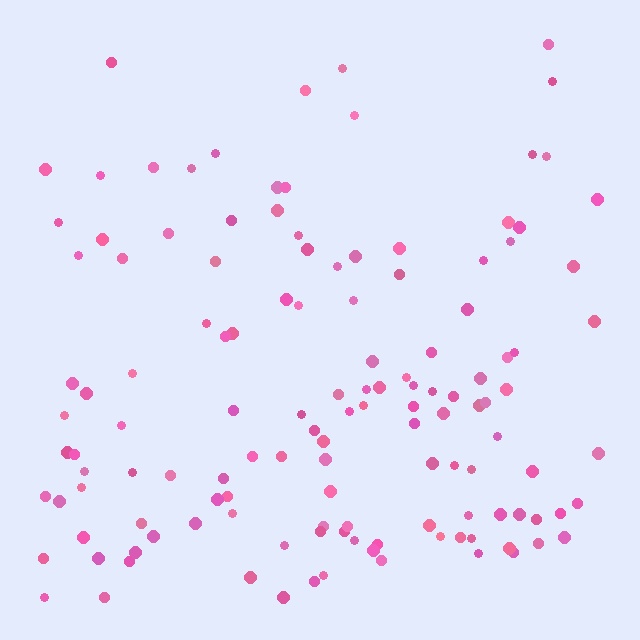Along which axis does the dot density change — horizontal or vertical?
Vertical.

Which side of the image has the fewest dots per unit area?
The top.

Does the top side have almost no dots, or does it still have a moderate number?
Still a moderate number, just noticeably fewer than the bottom.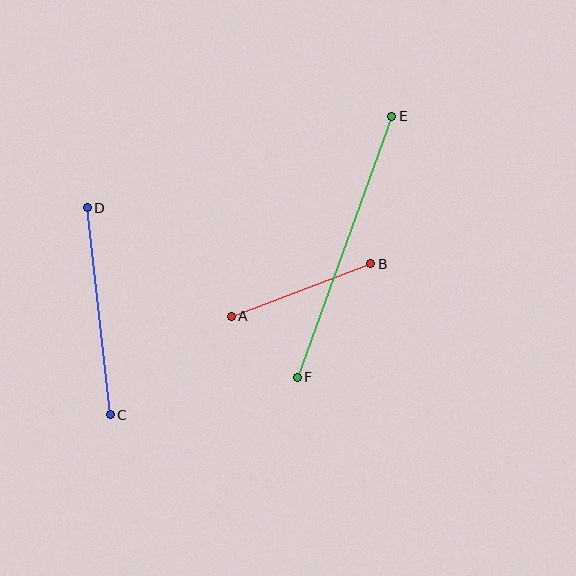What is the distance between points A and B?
The distance is approximately 149 pixels.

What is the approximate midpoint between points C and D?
The midpoint is at approximately (99, 311) pixels.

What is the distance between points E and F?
The distance is approximately 277 pixels.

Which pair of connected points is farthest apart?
Points E and F are farthest apart.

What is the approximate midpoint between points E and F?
The midpoint is at approximately (345, 247) pixels.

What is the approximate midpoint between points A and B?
The midpoint is at approximately (301, 290) pixels.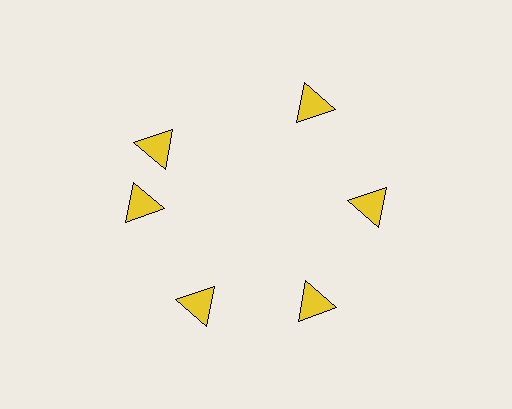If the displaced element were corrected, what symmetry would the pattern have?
It would have 6-fold rotational symmetry — the pattern would map onto itself every 60 degrees.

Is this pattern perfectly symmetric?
No. The 6 yellow triangles are arranged in a ring, but one element near the 11 o'clock position is rotated out of alignment along the ring, breaking the 6-fold rotational symmetry.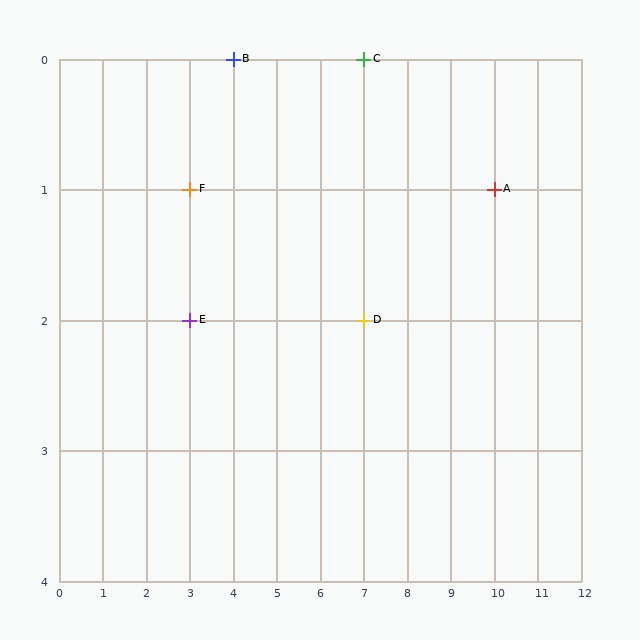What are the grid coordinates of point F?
Point F is at grid coordinates (3, 1).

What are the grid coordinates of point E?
Point E is at grid coordinates (3, 2).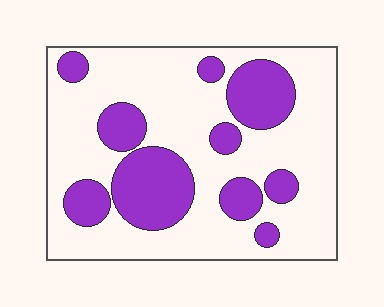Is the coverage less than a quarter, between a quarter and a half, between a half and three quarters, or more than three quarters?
Between a quarter and a half.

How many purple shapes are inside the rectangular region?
10.